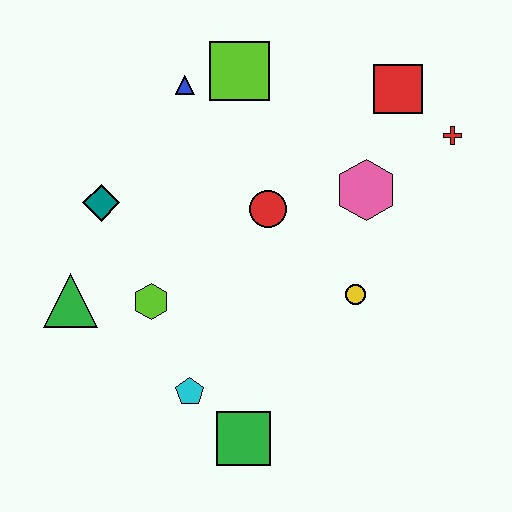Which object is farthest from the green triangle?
The red cross is farthest from the green triangle.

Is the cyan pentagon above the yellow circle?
No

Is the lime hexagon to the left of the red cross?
Yes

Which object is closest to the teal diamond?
The green triangle is closest to the teal diamond.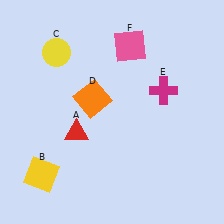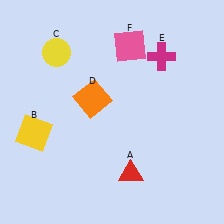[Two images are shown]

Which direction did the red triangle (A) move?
The red triangle (A) moved right.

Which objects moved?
The objects that moved are: the red triangle (A), the yellow square (B), the magenta cross (E).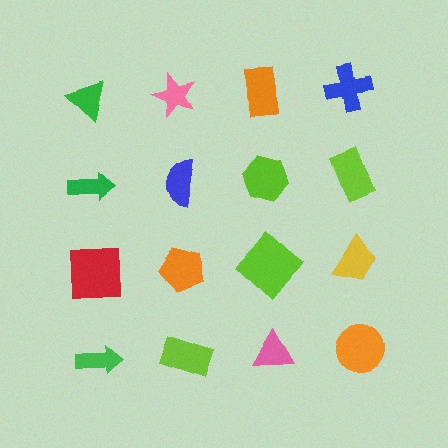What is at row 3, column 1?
A red square.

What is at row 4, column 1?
A green arrow.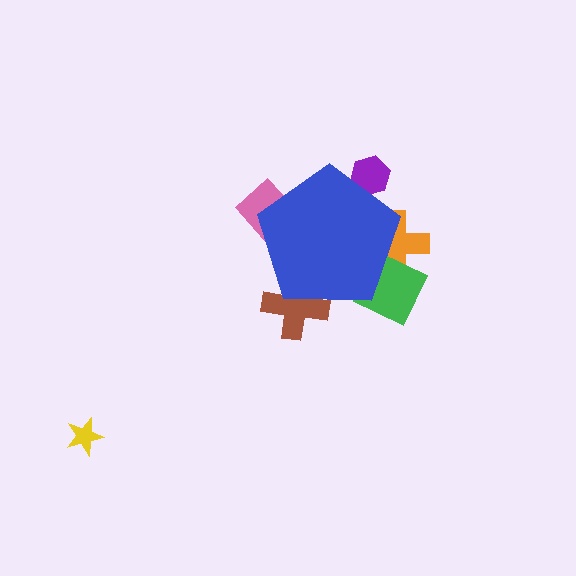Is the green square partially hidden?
Yes, the green square is partially hidden behind the blue pentagon.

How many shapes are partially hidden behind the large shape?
5 shapes are partially hidden.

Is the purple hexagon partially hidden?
Yes, the purple hexagon is partially hidden behind the blue pentagon.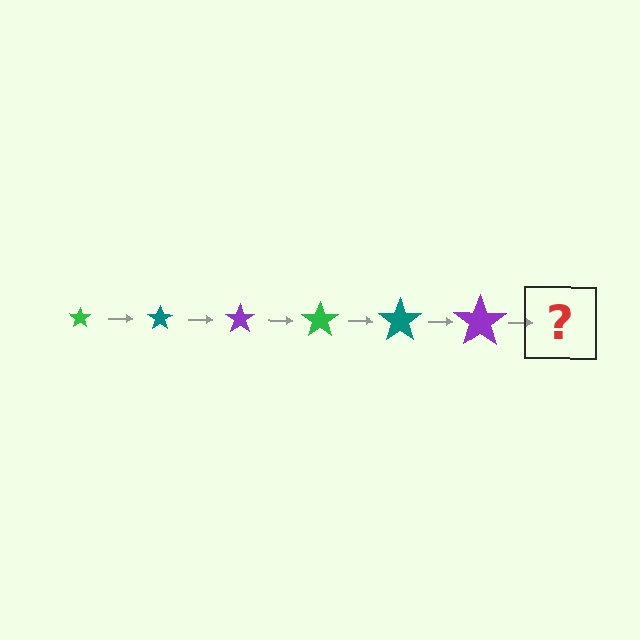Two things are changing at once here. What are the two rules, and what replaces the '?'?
The two rules are that the star grows larger each step and the color cycles through green, teal, and purple. The '?' should be a green star, larger than the previous one.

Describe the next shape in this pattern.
It should be a green star, larger than the previous one.